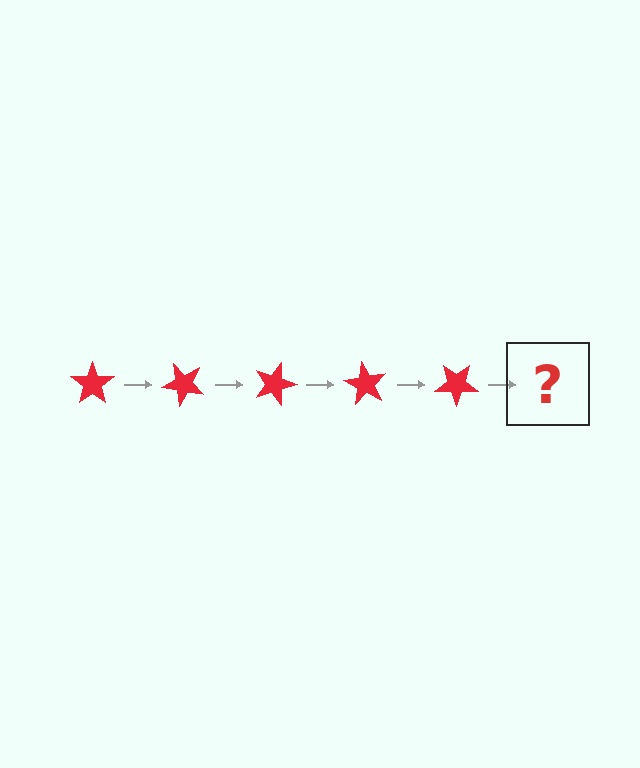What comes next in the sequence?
The next element should be a red star rotated 225 degrees.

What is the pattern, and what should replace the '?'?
The pattern is that the star rotates 45 degrees each step. The '?' should be a red star rotated 225 degrees.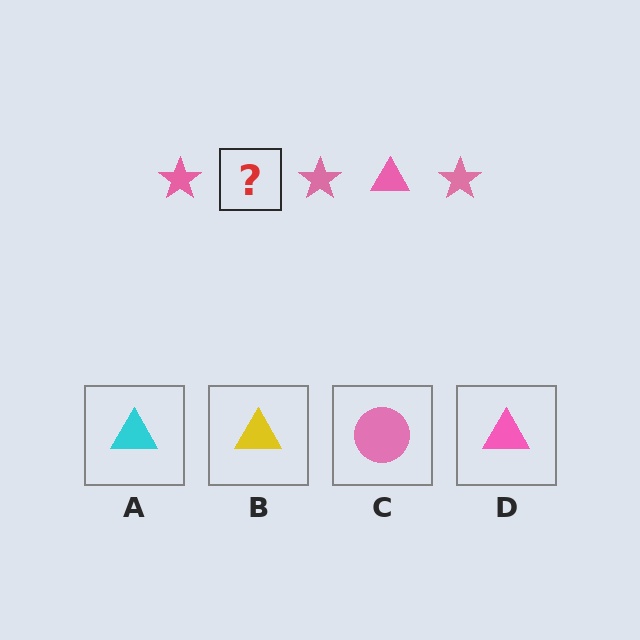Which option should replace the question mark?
Option D.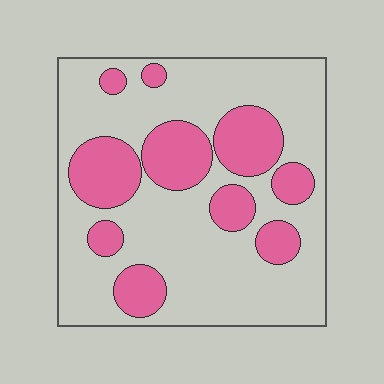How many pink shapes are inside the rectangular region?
10.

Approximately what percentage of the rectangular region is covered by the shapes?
Approximately 30%.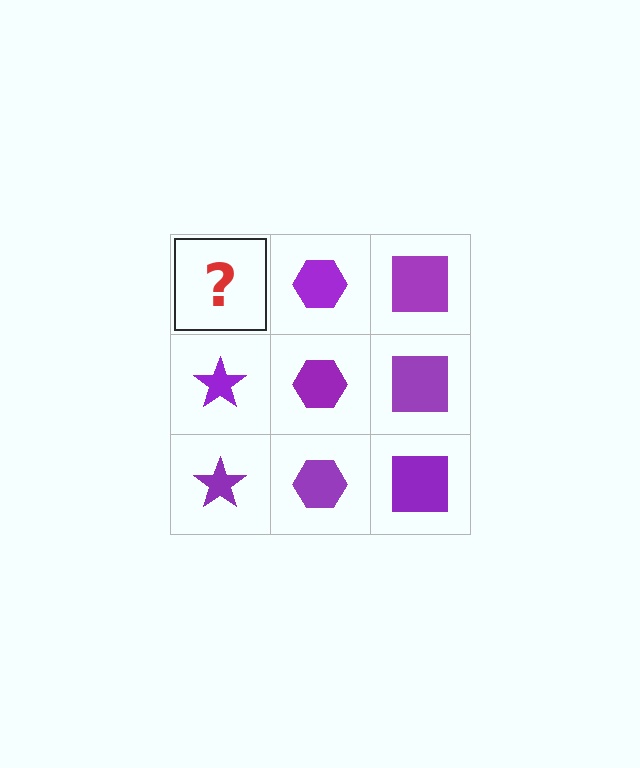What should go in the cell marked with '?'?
The missing cell should contain a purple star.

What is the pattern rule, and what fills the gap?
The rule is that each column has a consistent shape. The gap should be filled with a purple star.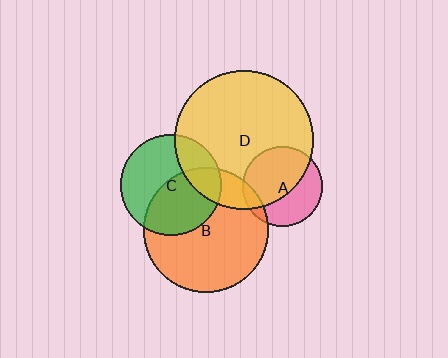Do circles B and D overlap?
Yes.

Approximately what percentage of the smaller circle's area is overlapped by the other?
Approximately 15%.